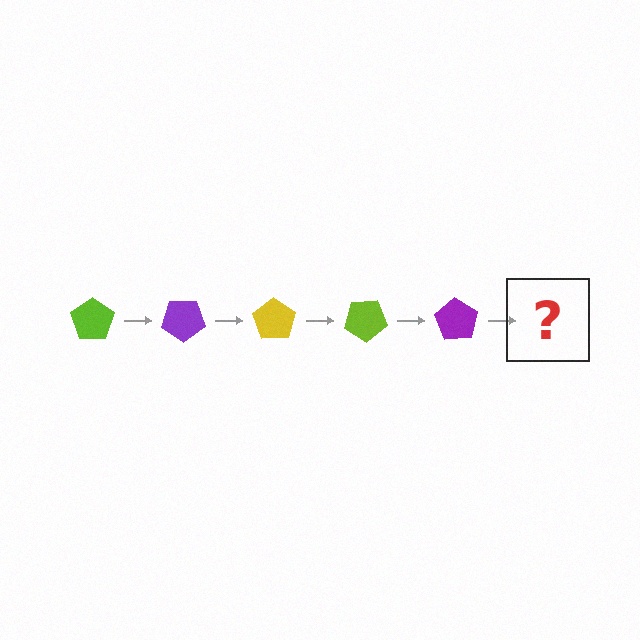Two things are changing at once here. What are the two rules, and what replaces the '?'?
The two rules are that it rotates 35 degrees each step and the color cycles through lime, purple, and yellow. The '?' should be a yellow pentagon, rotated 175 degrees from the start.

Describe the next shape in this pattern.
It should be a yellow pentagon, rotated 175 degrees from the start.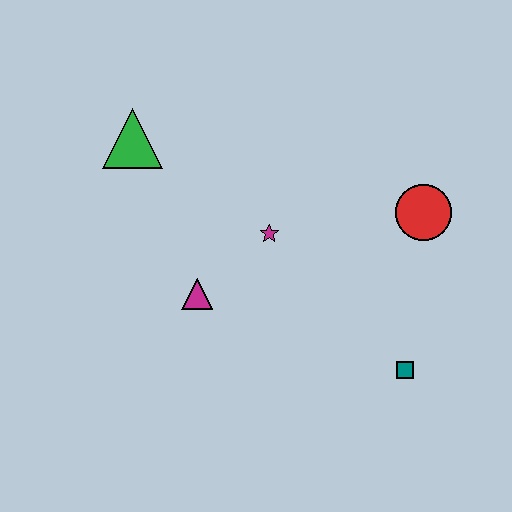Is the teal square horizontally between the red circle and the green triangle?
Yes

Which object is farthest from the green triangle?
The teal square is farthest from the green triangle.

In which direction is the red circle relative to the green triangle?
The red circle is to the right of the green triangle.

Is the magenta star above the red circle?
No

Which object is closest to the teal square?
The red circle is closest to the teal square.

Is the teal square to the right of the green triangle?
Yes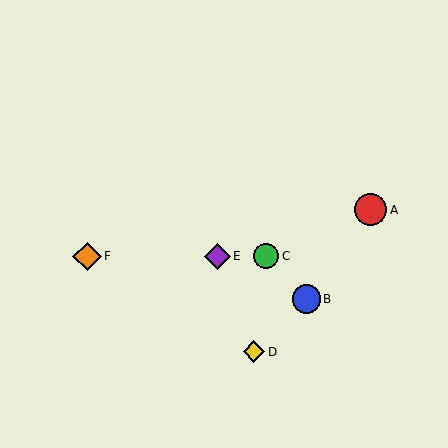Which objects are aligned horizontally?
Objects C, E, F are aligned horizontally.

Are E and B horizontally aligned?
No, E is at y≈256 and B is at y≈299.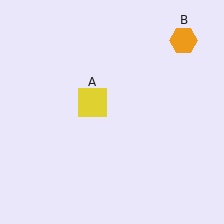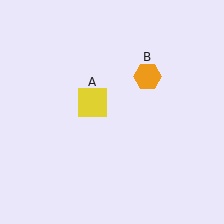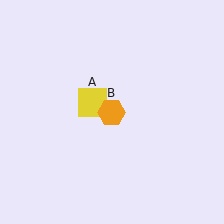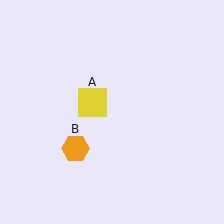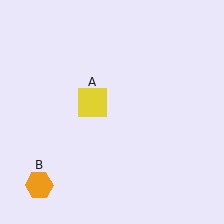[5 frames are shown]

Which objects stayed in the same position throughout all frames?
Yellow square (object A) remained stationary.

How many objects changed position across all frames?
1 object changed position: orange hexagon (object B).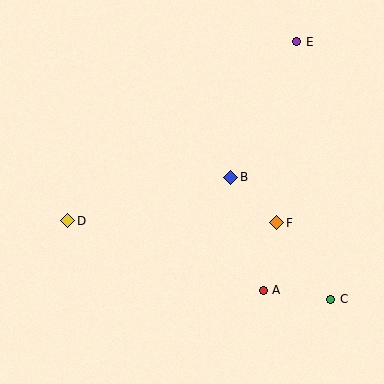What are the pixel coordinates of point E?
Point E is at (297, 42).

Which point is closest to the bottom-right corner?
Point C is closest to the bottom-right corner.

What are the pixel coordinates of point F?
Point F is at (277, 223).